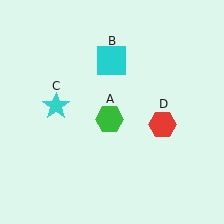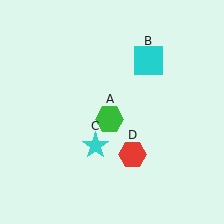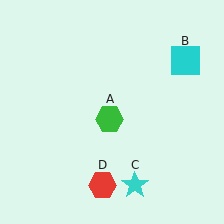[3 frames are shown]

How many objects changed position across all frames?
3 objects changed position: cyan square (object B), cyan star (object C), red hexagon (object D).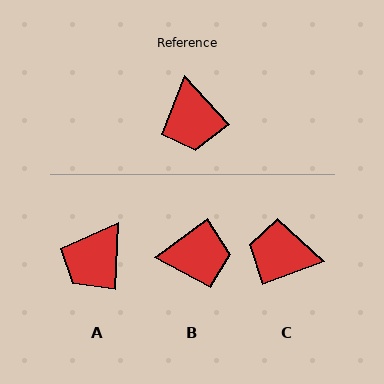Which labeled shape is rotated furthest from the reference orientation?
C, about 112 degrees away.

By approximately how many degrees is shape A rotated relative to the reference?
Approximately 46 degrees clockwise.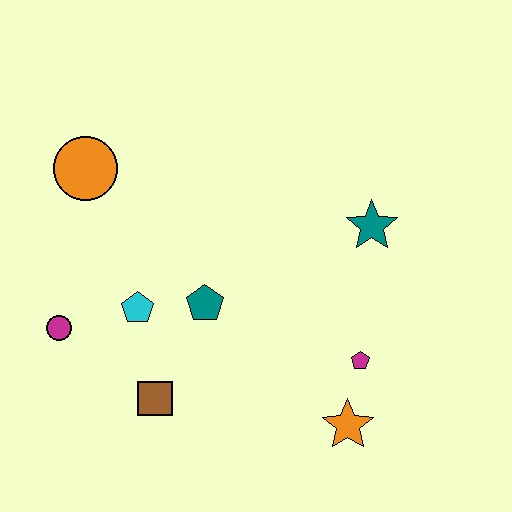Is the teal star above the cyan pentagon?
Yes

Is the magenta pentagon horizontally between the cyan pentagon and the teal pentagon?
No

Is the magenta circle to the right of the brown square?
No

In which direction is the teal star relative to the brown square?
The teal star is to the right of the brown square.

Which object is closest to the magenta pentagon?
The orange star is closest to the magenta pentagon.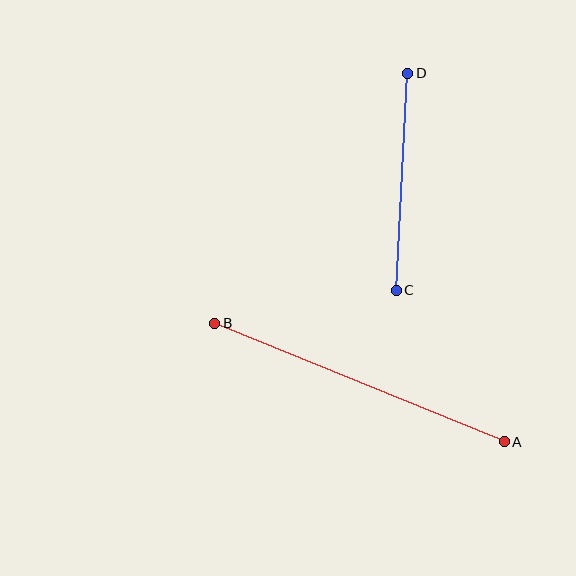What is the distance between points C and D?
The distance is approximately 217 pixels.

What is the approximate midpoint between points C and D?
The midpoint is at approximately (402, 182) pixels.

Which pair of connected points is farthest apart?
Points A and B are farthest apart.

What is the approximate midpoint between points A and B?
The midpoint is at approximately (360, 382) pixels.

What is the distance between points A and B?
The distance is approximately 313 pixels.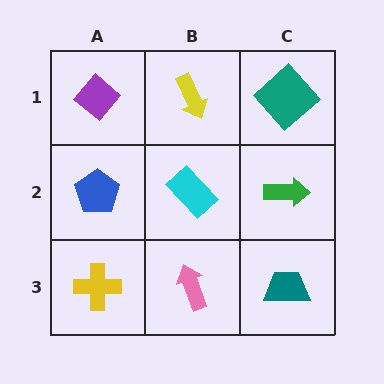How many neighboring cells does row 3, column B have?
3.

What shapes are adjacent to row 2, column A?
A purple diamond (row 1, column A), a yellow cross (row 3, column A), a cyan rectangle (row 2, column B).